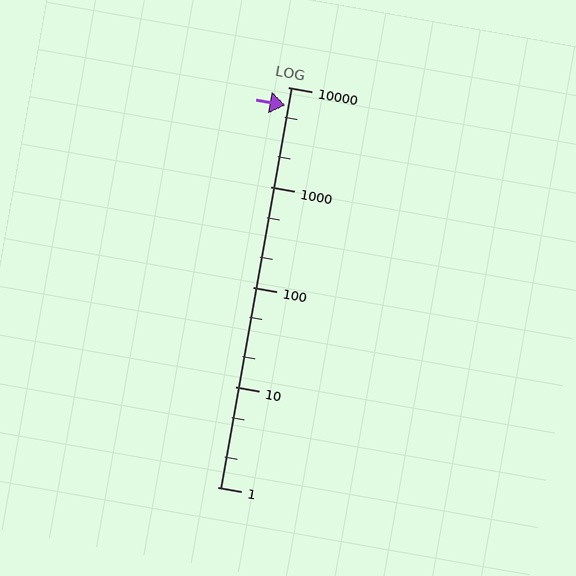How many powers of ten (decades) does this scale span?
The scale spans 4 decades, from 1 to 10000.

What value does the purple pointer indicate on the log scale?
The pointer indicates approximately 6600.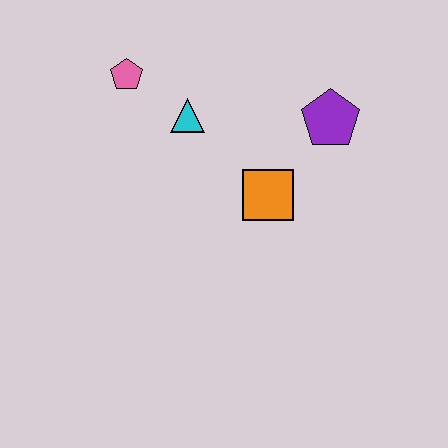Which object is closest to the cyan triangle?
The pink pentagon is closest to the cyan triangle.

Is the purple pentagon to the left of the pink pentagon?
No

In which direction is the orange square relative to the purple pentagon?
The orange square is below the purple pentagon.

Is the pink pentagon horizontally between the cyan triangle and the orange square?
No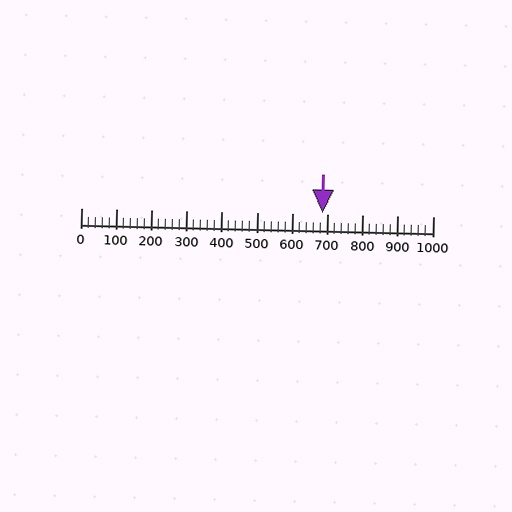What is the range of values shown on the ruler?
The ruler shows values from 0 to 1000.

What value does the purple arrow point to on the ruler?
The purple arrow points to approximately 686.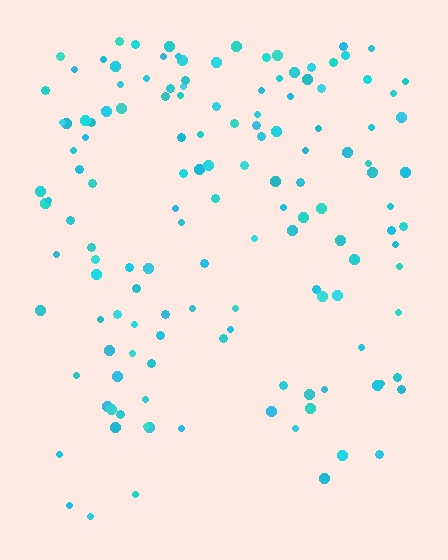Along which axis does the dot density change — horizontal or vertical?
Vertical.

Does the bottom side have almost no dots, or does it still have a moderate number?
Still a moderate number, just noticeably fewer than the top.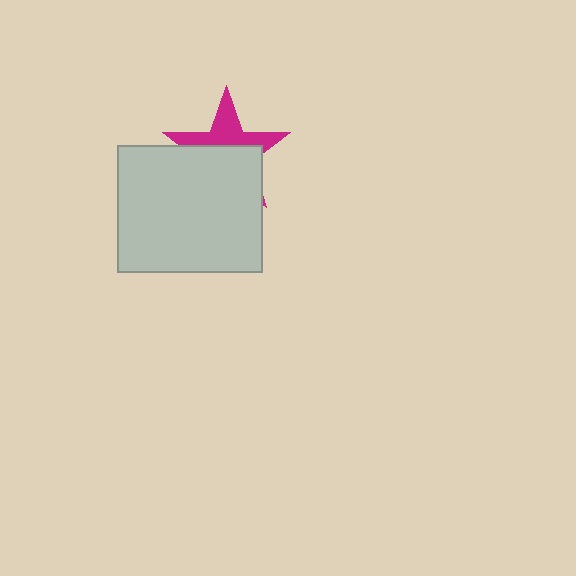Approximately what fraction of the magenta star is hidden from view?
Roughly 56% of the magenta star is hidden behind the light gray rectangle.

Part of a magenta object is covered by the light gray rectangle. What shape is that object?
It is a star.